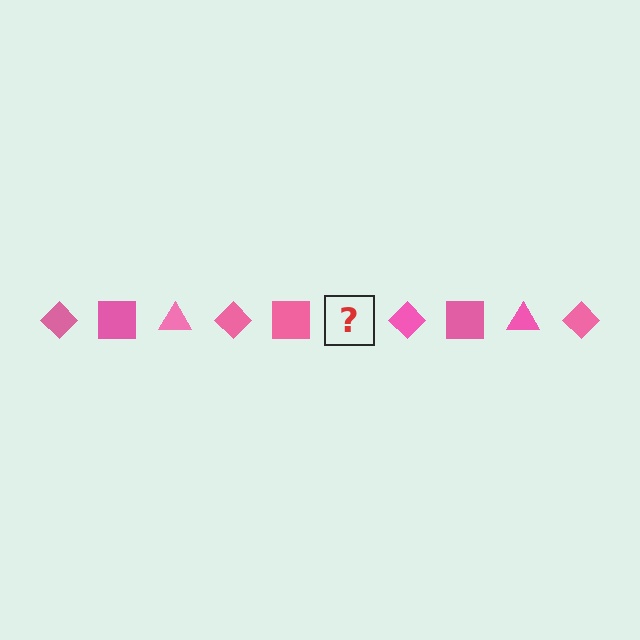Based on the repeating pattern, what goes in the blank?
The blank should be a pink triangle.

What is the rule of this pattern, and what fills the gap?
The rule is that the pattern cycles through diamond, square, triangle shapes in pink. The gap should be filled with a pink triangle.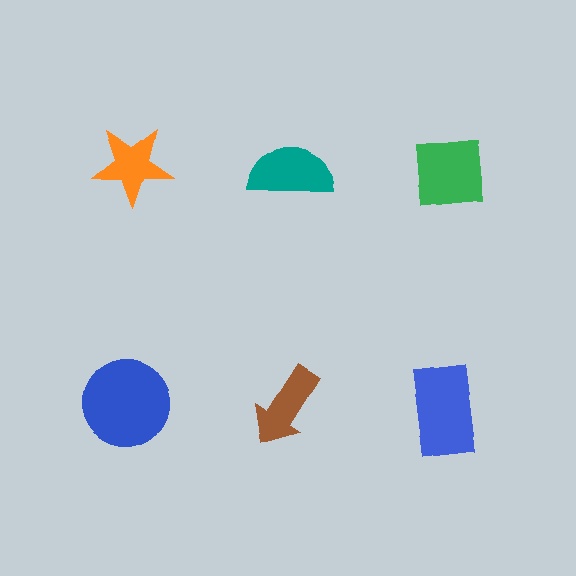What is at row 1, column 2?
A teal semicircle.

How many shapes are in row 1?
3 shapes.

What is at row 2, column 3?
A blue rectangle.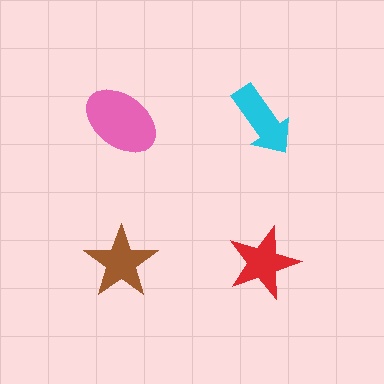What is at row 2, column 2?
A red star.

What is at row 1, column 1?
A pink ellipse.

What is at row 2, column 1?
A brown star.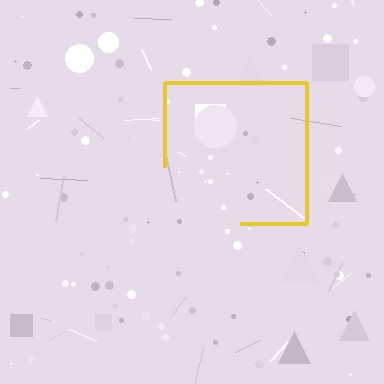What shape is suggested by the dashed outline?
The dashed outline suggests a square.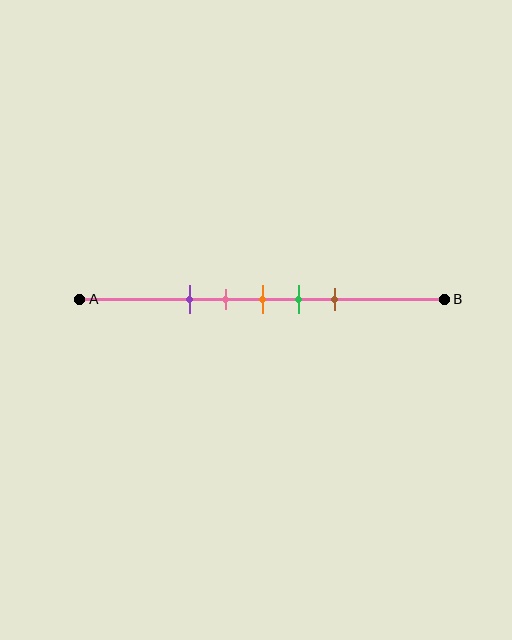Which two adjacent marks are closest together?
The pink and orange marks are the closest adjacent pair.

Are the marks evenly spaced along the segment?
Yes, the marks are approximately evenly spaced.